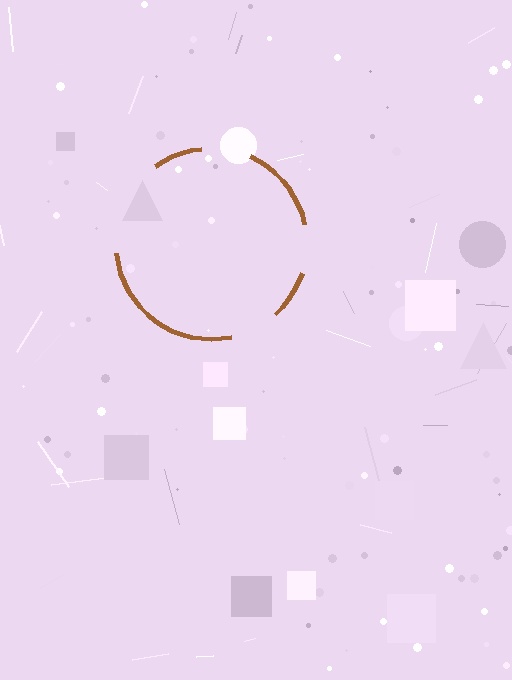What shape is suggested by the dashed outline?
The dashed outline suggests a circle.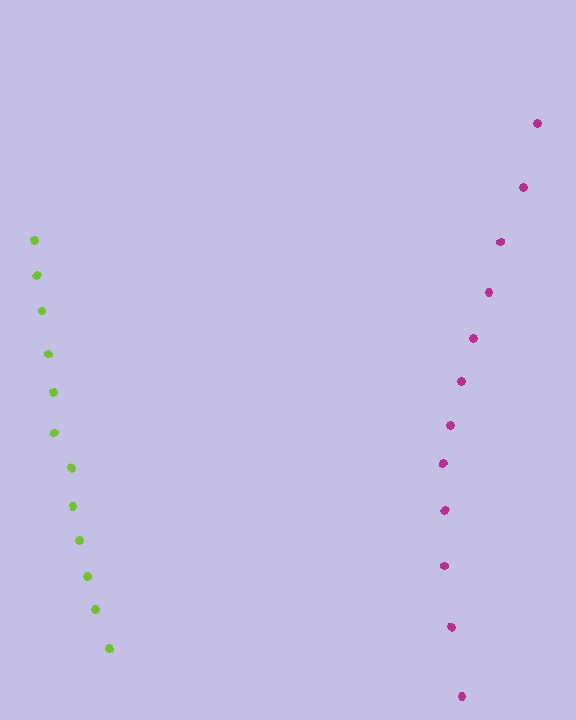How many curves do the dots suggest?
There are 2 distinct paths.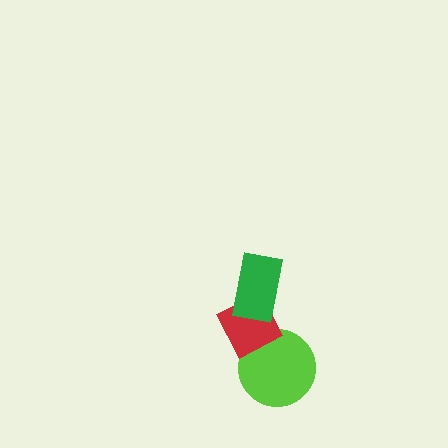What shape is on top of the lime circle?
The red diamond is on top of the lime circle.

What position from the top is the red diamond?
The red diamond is 2nd from the top.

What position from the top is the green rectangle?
The green rectangle is 1st from the top.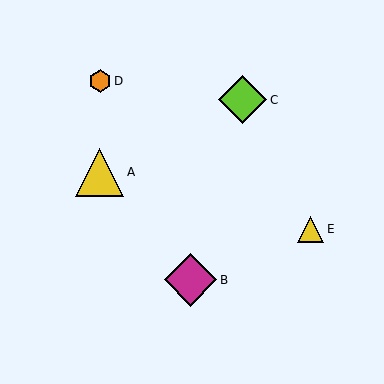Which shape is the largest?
The magenta diamond (labeled B) is the largest.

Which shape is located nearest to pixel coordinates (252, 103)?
The lime diamond (labeled C) at (243, 100) is nearest to that location.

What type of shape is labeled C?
Shape C is a lime diamond.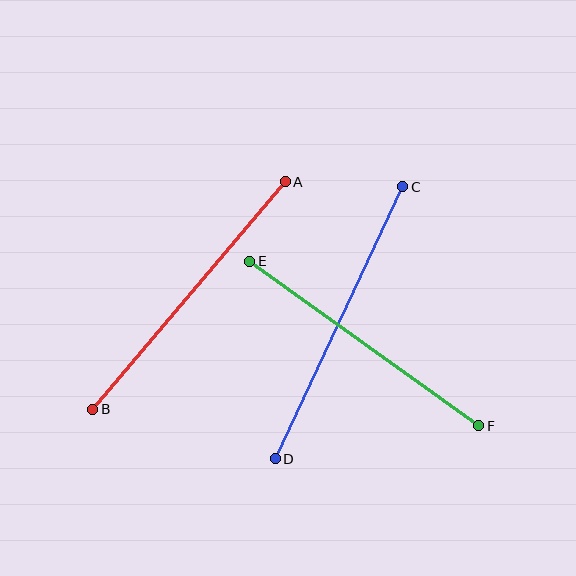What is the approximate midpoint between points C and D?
The midpoint is at approximately (339, 323) pixels.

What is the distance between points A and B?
The distance is approximately 298 pixels.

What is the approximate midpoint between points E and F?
The midpoint is at approximately (364, 343) pixels.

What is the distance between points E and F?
The distance is approximately 282 pixels.